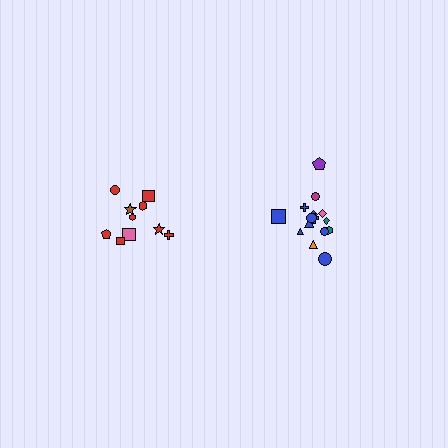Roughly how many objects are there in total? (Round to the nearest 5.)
Roughly 25 objects in total.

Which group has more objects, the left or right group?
The right group.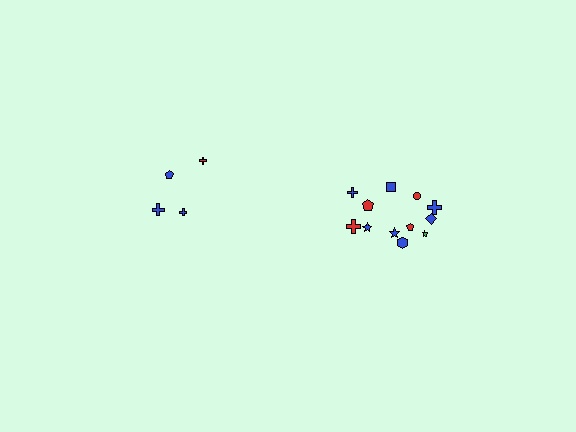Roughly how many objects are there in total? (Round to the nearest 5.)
Roughly 15 objects in total.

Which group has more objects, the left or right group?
The right group.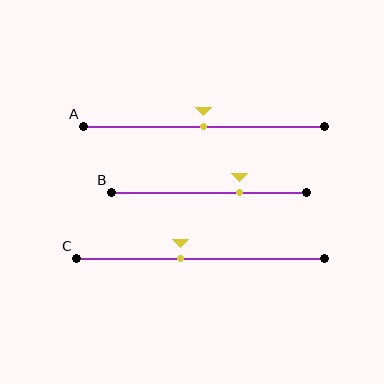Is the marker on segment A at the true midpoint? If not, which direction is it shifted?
Yes, the marker on segment A is at the true midpoint.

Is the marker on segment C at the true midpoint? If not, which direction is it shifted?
No, the marker on segment C is shifted to the left by about 8% of the segment length.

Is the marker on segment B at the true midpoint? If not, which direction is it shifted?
No, the marker on segment B is shifted to the right by about 16% of the segment length.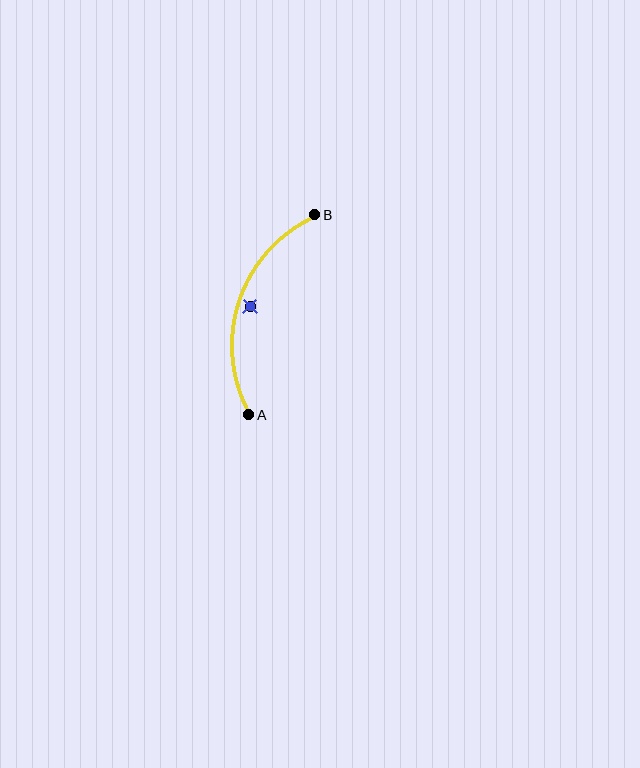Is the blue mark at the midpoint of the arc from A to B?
No — the blue mark does not lie on the arc at all. It sits slightly inside the curve.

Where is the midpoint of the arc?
The arc midpoint is the point on the curve farthest from the straight line joining A and B. It sits to the left of that line.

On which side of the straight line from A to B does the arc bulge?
The arc bulges to the left of the straight line connecting A and B.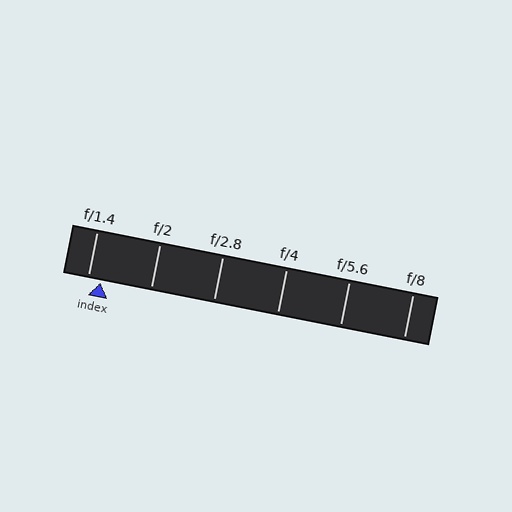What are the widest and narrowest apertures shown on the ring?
The widest aperture shown is f/1.4 and the narrowest is f/8.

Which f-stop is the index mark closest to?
The index mark is closest to f/1.4.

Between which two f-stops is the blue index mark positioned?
The index mark is between f/1.4 and f/2.